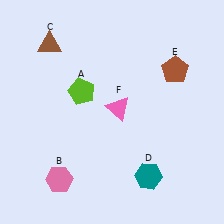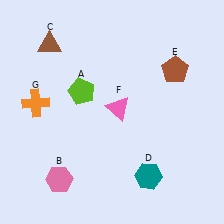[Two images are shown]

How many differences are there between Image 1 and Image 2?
There is 1 difference between the two images.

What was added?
An orange cross (G) was added in Image 2.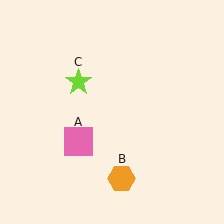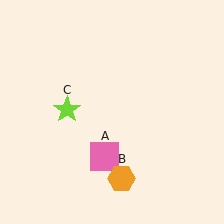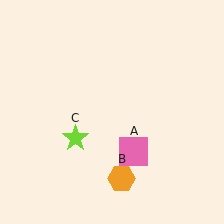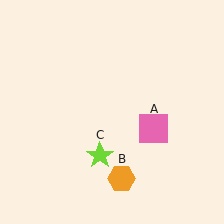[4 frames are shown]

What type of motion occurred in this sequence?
The pink square (object A), lime star (object C) rotated counterclockwise around the center of the scene.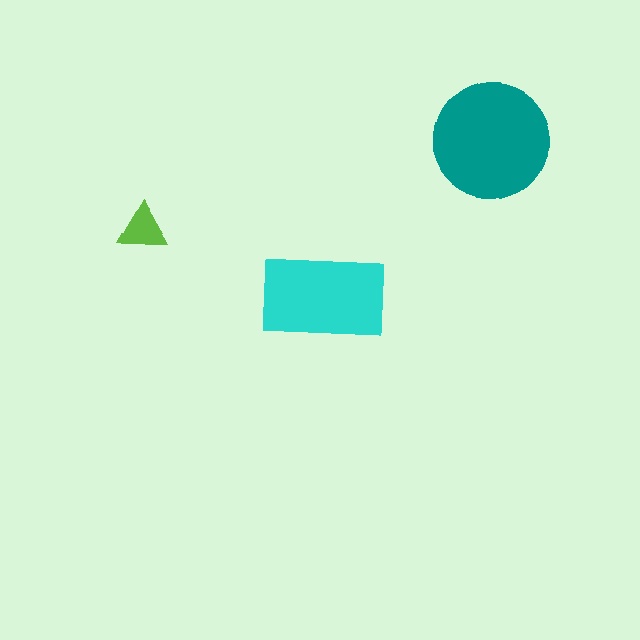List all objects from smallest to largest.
The lime triangle, the cyan rectangle, the teal circle.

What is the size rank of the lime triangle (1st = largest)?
3rd.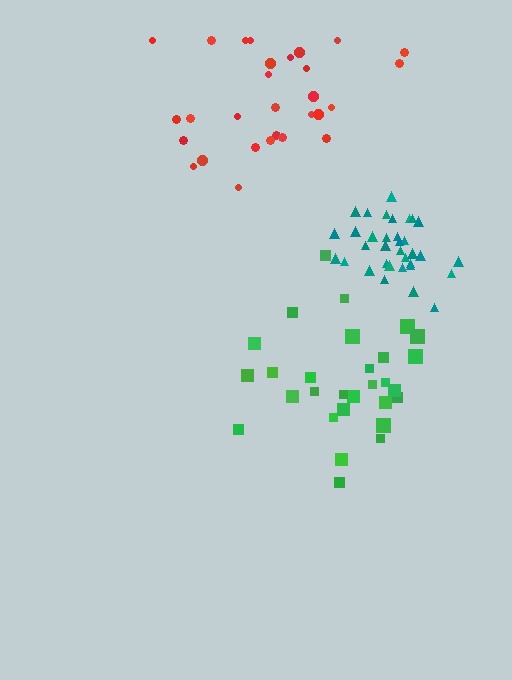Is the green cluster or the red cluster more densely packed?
Green.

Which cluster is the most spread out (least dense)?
Red.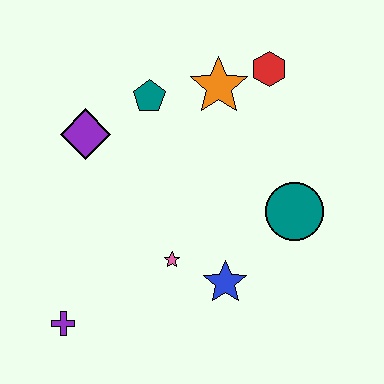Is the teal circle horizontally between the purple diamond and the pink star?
No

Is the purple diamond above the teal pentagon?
No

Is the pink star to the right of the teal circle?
No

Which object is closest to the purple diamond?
The teal pentagon is closest to the purple diamond.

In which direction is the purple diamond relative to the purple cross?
The purple diamond is above the purple cross.